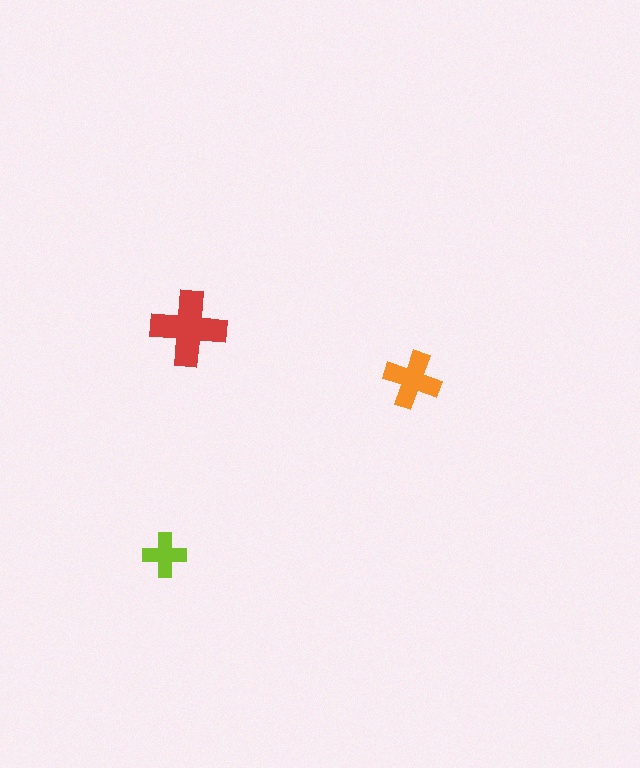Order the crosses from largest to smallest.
the red one, the orange one, the lime one.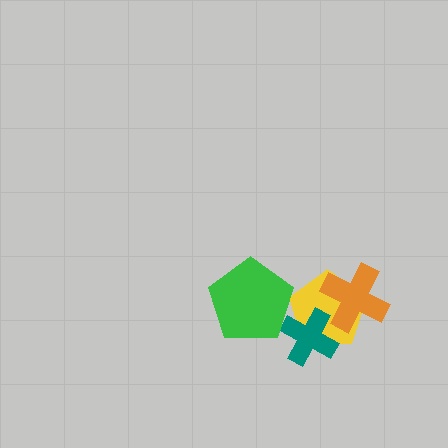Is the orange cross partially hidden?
No, no other shape covers it.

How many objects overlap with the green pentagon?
0 objects overlap with the green pentagon.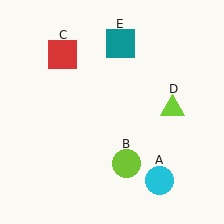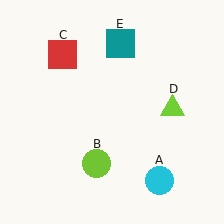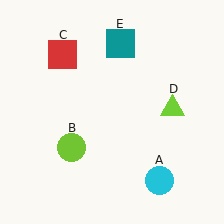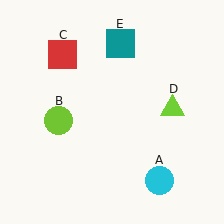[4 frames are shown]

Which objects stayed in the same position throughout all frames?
Cyan circle (object A) and red square (object C) and lime triangle (object D) and teal square (object E) remained stationary.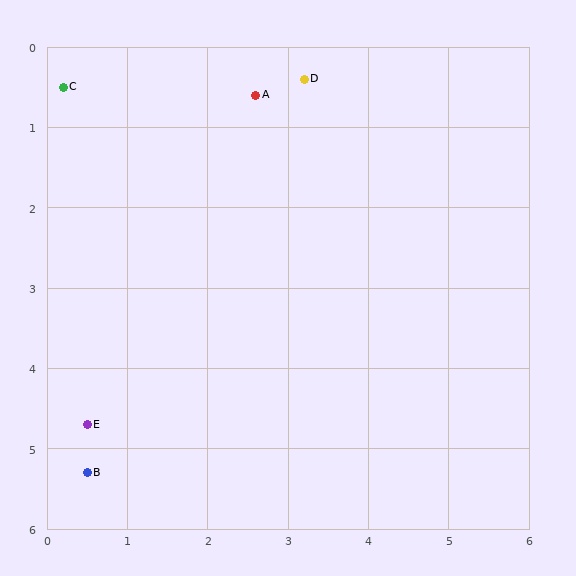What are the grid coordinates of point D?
Point D is at approximately (3.2, 0.4).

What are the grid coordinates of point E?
Point E is at approximately (0.5, 4.7).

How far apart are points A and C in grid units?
Points A and C are about 2.4 grid units apart.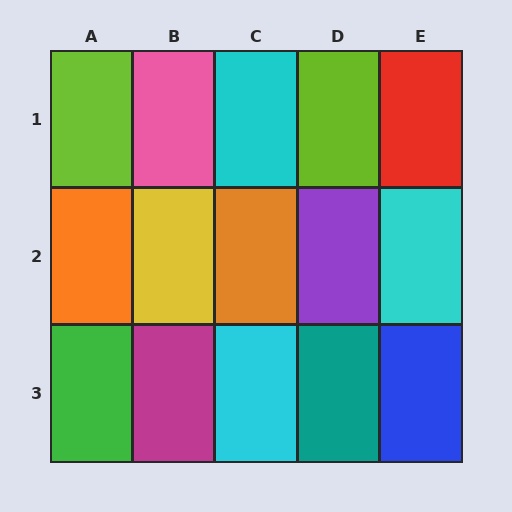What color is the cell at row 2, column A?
Orange.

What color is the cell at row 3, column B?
Magenta.